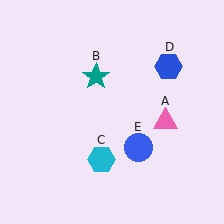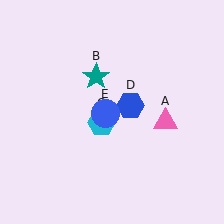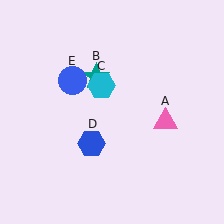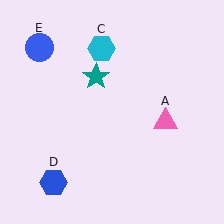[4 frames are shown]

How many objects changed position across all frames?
3 objects changed position: cyan hexagon (object C), blue hexagon (object D), blue circle (object E).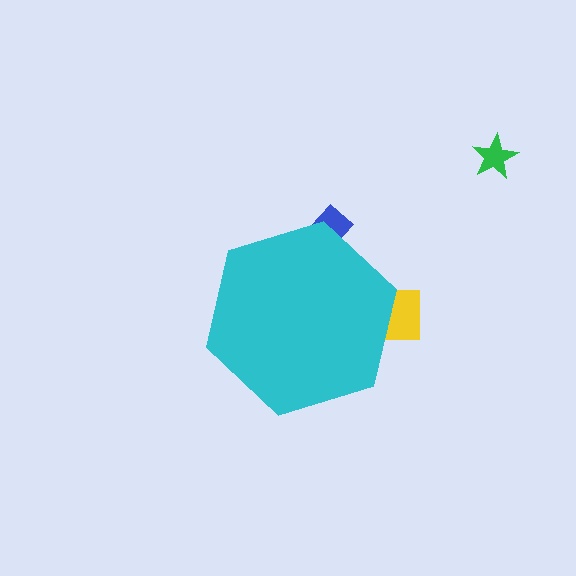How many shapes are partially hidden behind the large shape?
2 shapes are partially hidden.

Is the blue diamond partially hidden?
Yes, the blue diamond is partially hidden behind the cyan hexagon.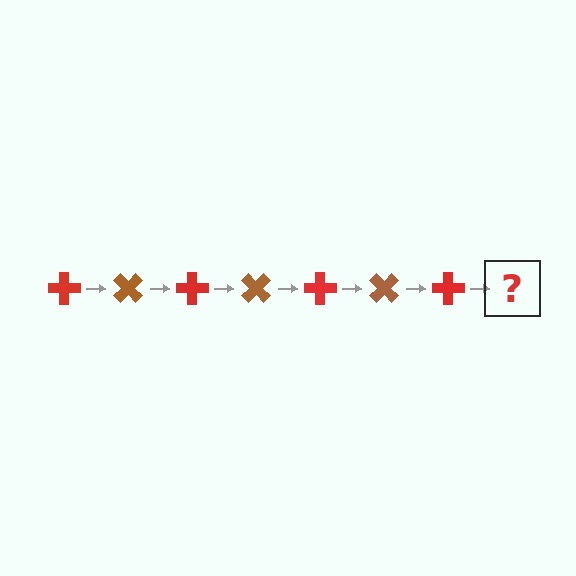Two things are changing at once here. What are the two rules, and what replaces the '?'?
The two rules are that it rotates 45 degrees each step and the color cycles through red and brown. The '?' should be a brown cross, rotated 315 degrees from the start.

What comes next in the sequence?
The next element should be a brown cross, rotated 315 degrees from the start.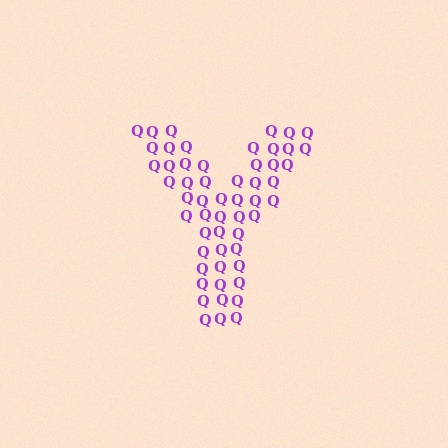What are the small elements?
The small elements are letter Q's.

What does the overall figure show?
The overall figure shows the letter Y.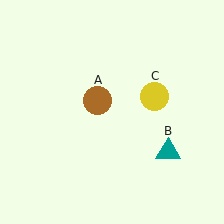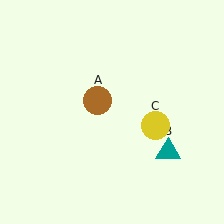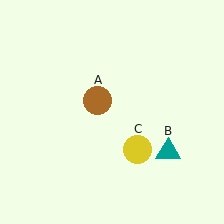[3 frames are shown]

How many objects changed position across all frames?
1 object changed position: yellow circle (object C).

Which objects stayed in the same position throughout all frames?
Brown circle (object A) and teal triangle (object B) remained stationary.